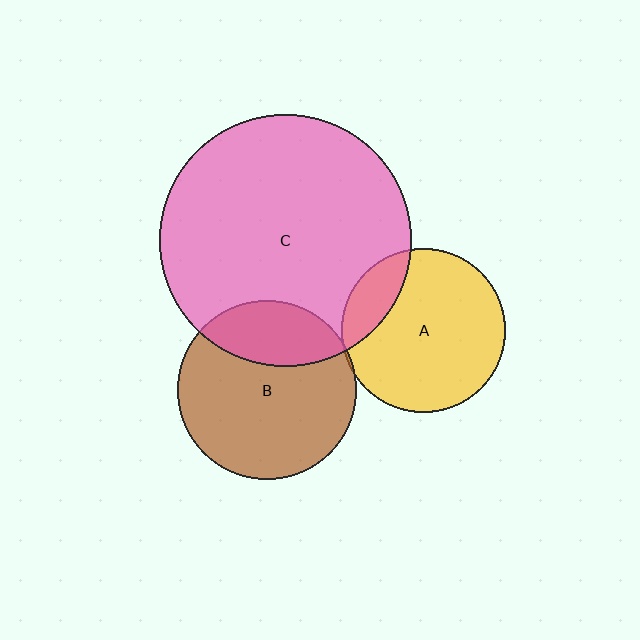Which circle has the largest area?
Circle C (pink).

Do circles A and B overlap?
Yes.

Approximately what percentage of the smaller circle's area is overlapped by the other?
Approximately 5%.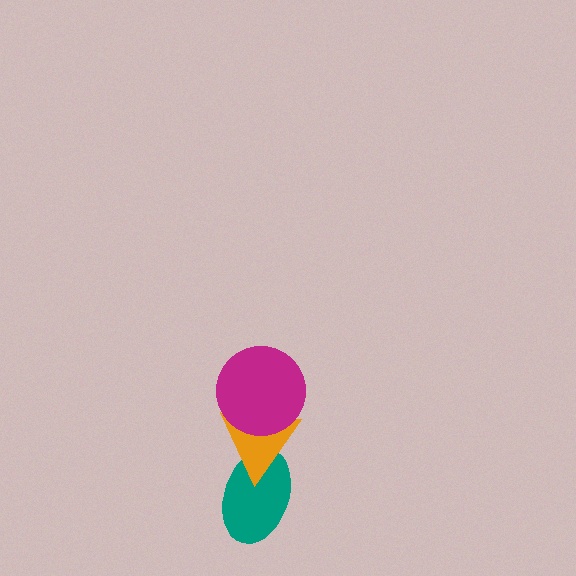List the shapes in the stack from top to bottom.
From top to bottom: the magenta circle, the orange triangle, the teal ellipse.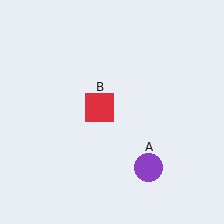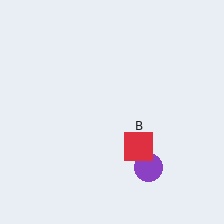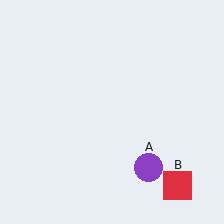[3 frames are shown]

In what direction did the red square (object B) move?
The red square (object B) moved down and to the right.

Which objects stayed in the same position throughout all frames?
Purple circle (object A) remained stationary.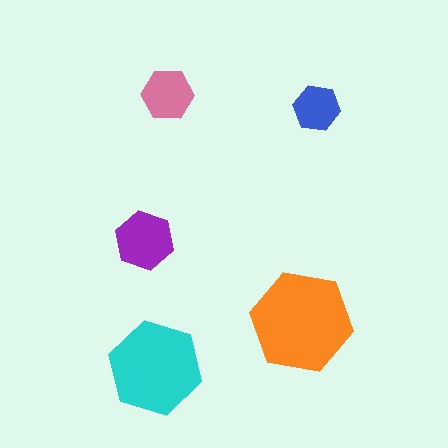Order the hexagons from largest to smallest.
the orange one, the cyan one, the purple one, the pink one, the blue one.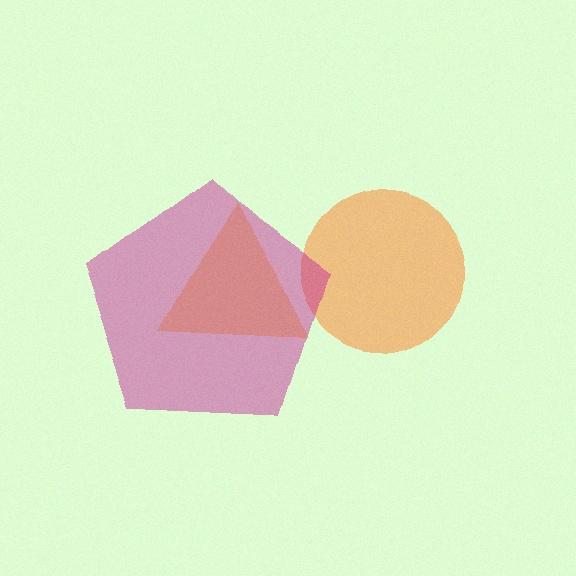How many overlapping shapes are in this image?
There are 3 overlapping shapes in the image.